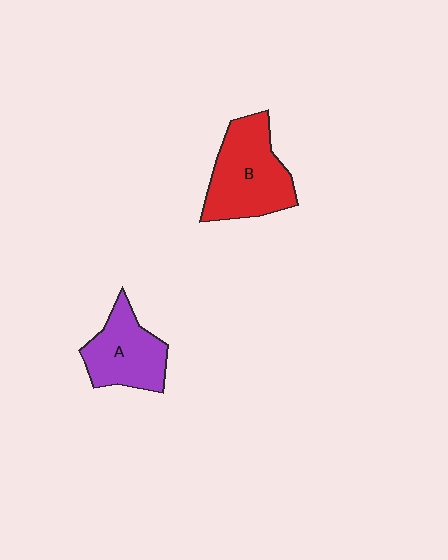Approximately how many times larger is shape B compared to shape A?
Approximately 1.3 times.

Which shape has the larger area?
Shape B (red).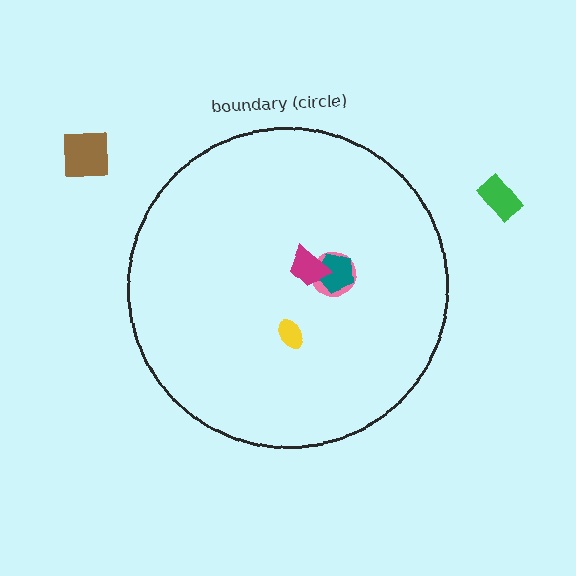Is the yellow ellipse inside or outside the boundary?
Inside.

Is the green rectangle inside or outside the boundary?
Outside.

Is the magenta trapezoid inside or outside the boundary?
Inside.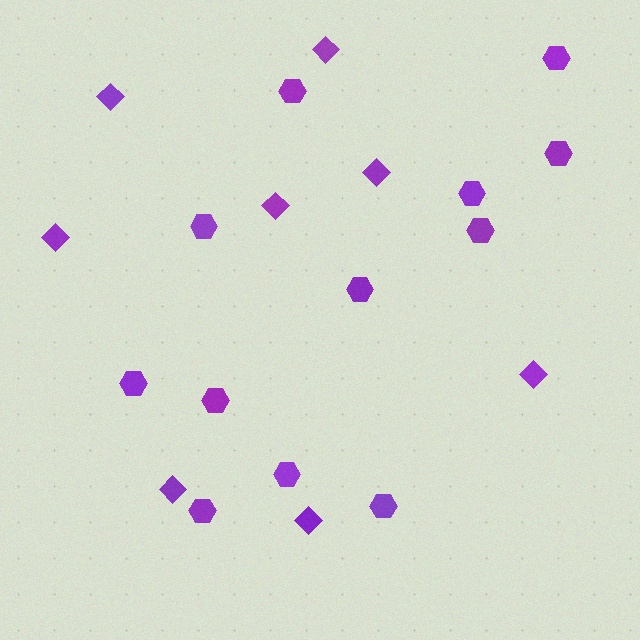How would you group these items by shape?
There are 2 groups: one group of hexagons (12) and one group of diamonds (8).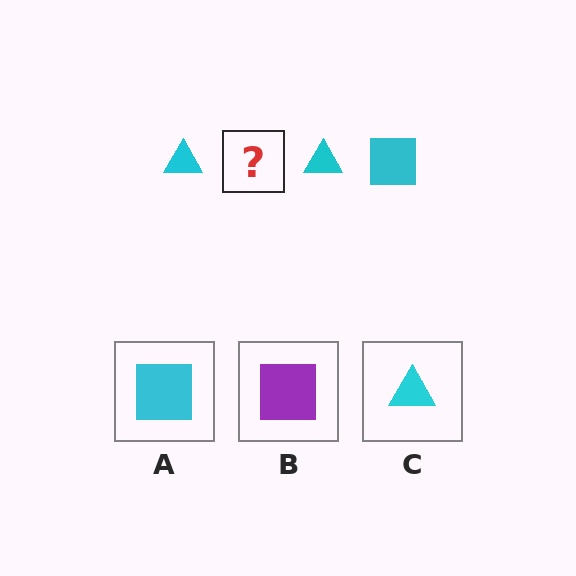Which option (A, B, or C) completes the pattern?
A.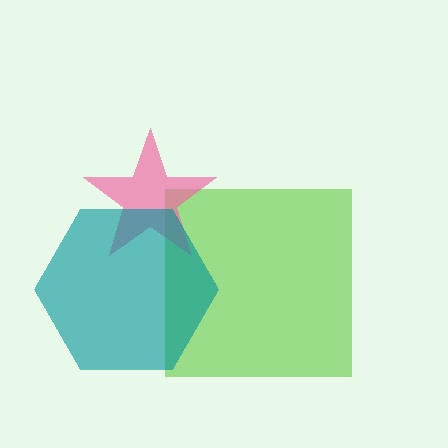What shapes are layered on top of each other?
The layered shapes are: a lime square, a pink star, a teal hexagon.